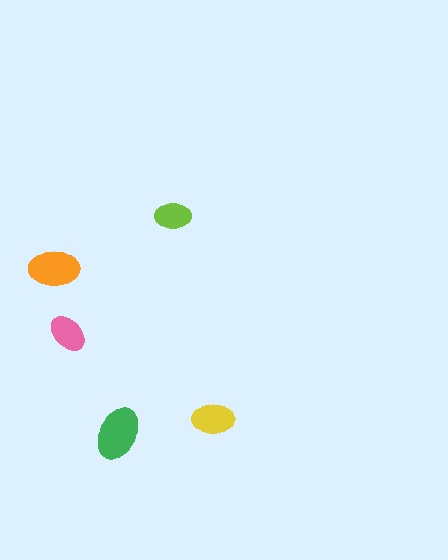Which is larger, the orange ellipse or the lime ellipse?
The orange one.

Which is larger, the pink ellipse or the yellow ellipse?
The yellow one.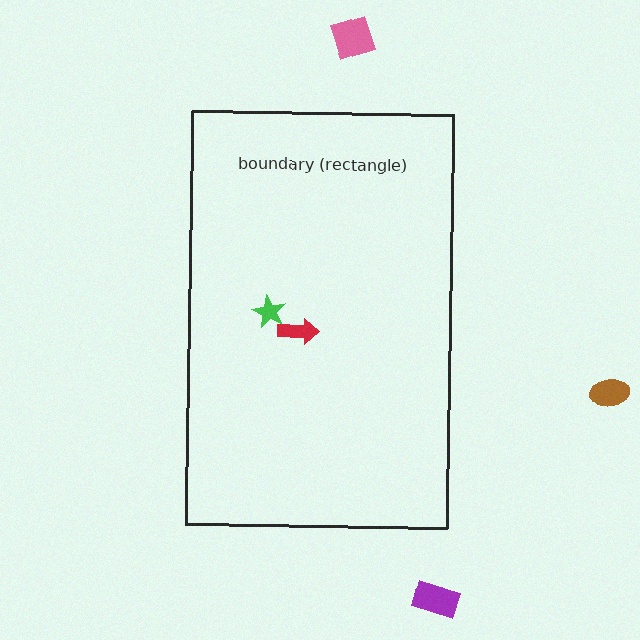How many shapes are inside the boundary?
2 inside, 3 outside.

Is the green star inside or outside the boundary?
Inside.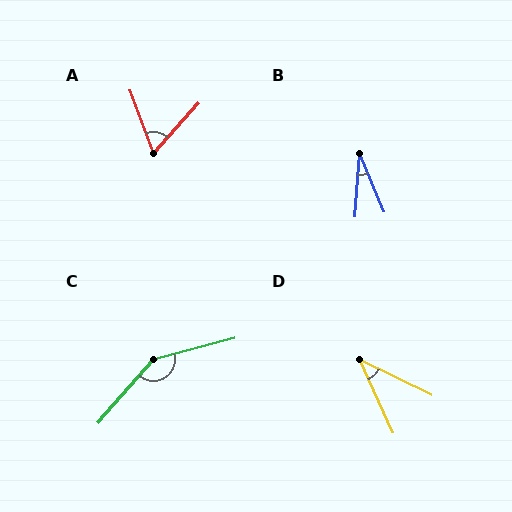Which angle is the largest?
C, at approximately 146 degrees.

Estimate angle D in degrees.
Approximately 40 degrees.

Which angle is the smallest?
B, at approximately 27 degrees.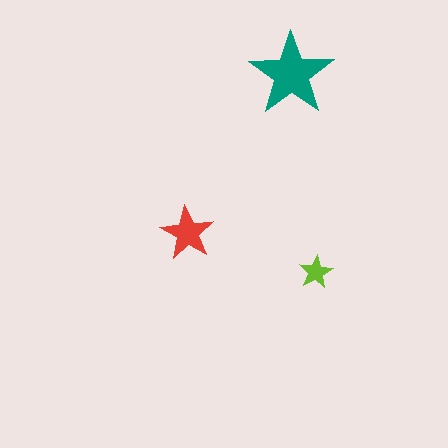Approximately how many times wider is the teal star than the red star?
About 1.5 times wider.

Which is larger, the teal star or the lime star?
The teal one.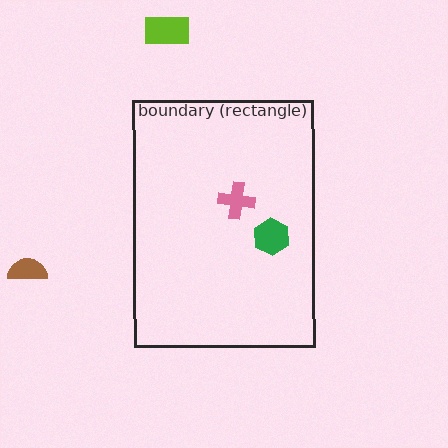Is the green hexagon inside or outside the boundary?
Inside.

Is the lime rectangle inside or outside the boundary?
Outside.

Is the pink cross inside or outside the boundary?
Inside.